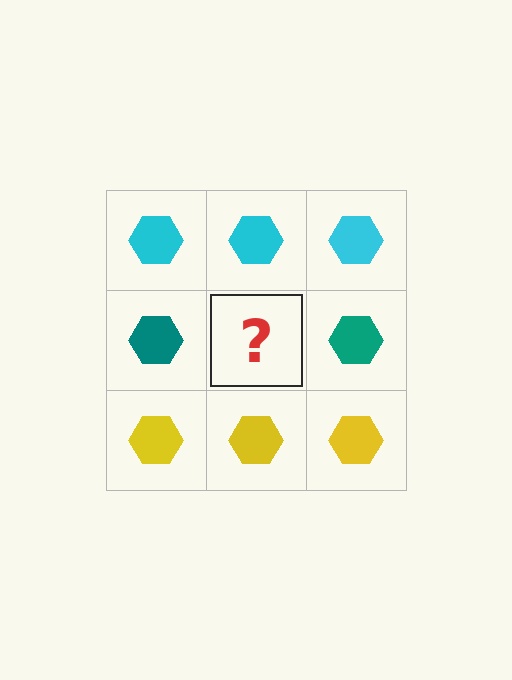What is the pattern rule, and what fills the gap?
The rule is that each row has a consistent color. The gap should be filled with a teal hexagon.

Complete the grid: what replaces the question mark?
The question mark should be replaced with a teal hexagon.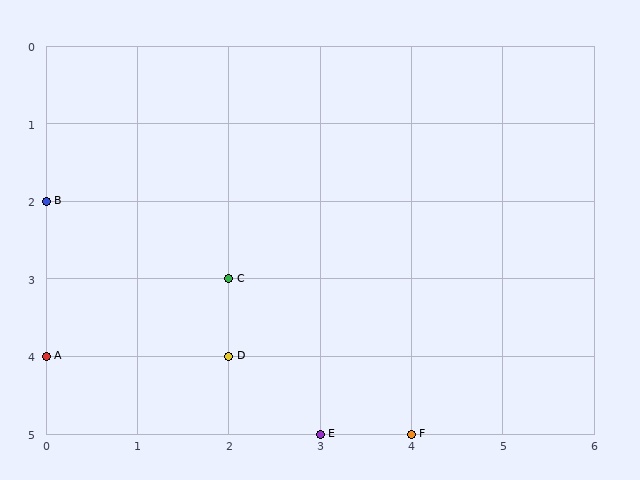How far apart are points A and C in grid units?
Points A and C are 2 columns and 1 row apart (about 2.2 grid units diagonally).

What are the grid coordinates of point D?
Point D is at grid coordinates (2, 4).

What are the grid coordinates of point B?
Point B is at grid coordinates (0, 2).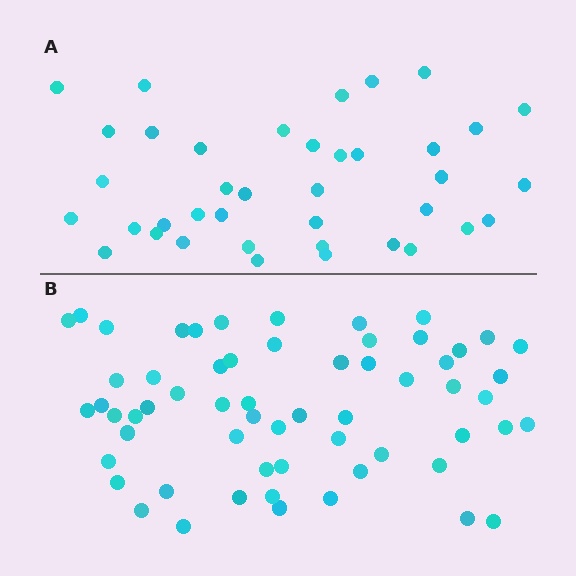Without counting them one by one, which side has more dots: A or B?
Region B (the bottom region) has more dots.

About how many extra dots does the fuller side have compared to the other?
Region B has approximately 20 more dots than region A.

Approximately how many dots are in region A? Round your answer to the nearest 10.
About 40 dots. (The exact count is 39, which rounds to 40.)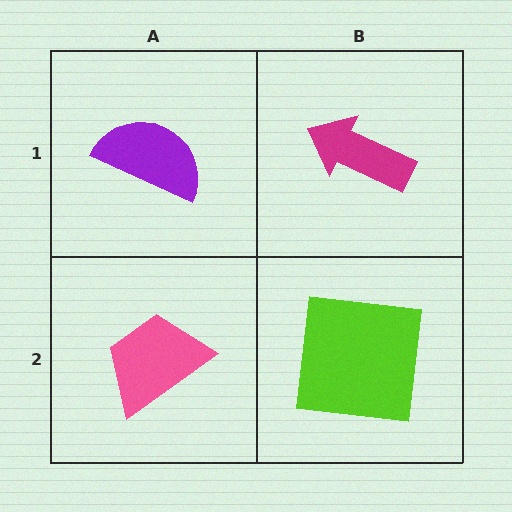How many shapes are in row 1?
2 shapes.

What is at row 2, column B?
A lime square.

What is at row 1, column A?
A purple semicircle.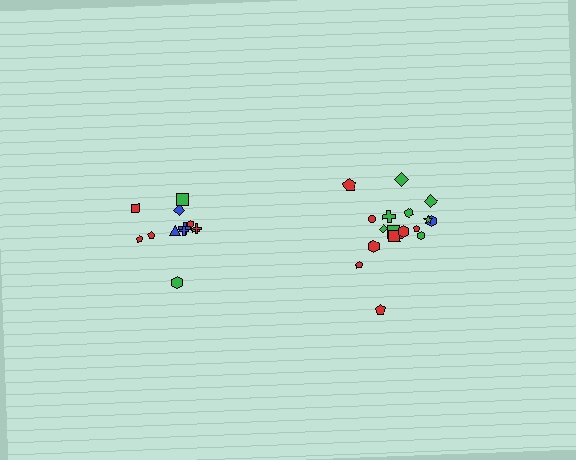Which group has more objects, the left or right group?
The right group.